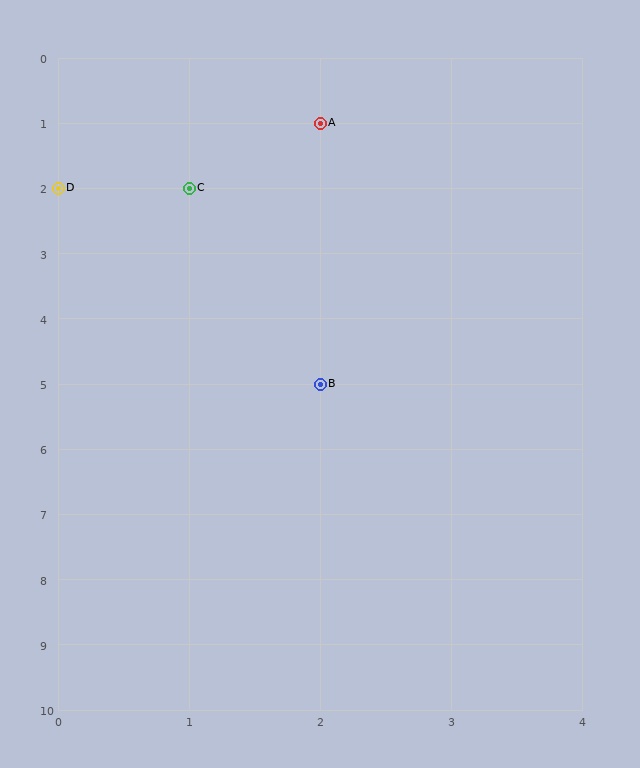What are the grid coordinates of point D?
Point D is at grid coordinates (0, 2).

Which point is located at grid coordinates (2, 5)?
Point B is at (2, 5).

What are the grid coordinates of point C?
Point C is at grid coordinates (1, 2).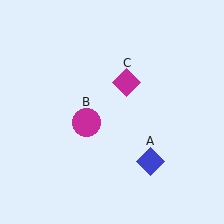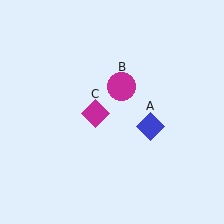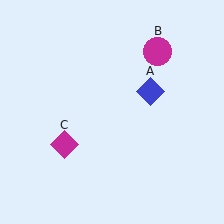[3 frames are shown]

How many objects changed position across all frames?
3 objects changed position: blue diamond (object A), magenta circle (object B), magenta diamond (object C).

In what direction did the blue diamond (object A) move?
The blue diamond (object A) moved up.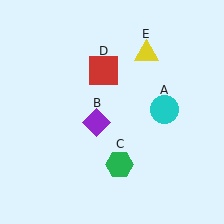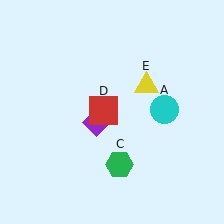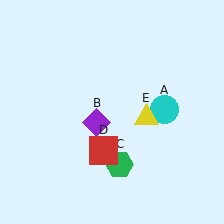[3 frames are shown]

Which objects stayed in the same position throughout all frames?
Cyan circle (object A) and purple diamond (object B) and green hexagon (object C) remained stationary.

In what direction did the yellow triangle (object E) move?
The yellow triangle (object E) moved down.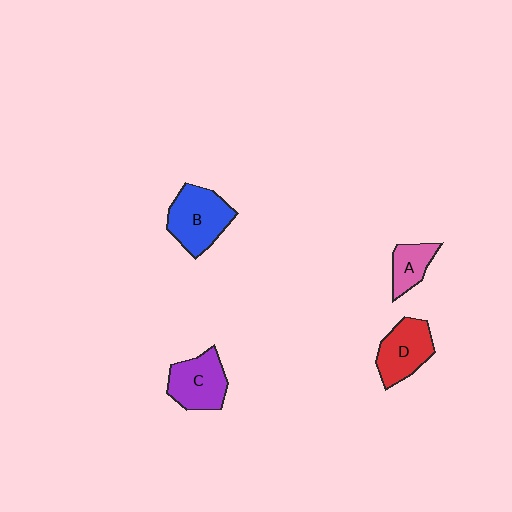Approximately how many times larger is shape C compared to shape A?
Approximately 1.6 times.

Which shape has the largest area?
Shape B (blue).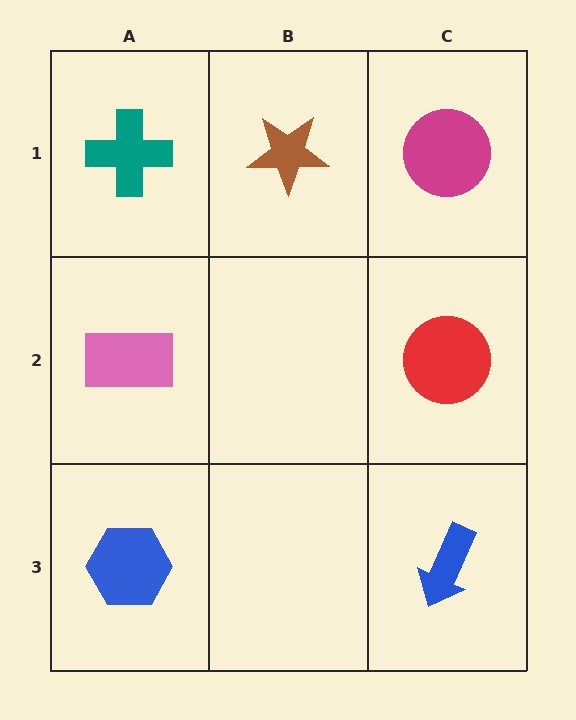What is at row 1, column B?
A brown star.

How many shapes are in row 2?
2 shapes.